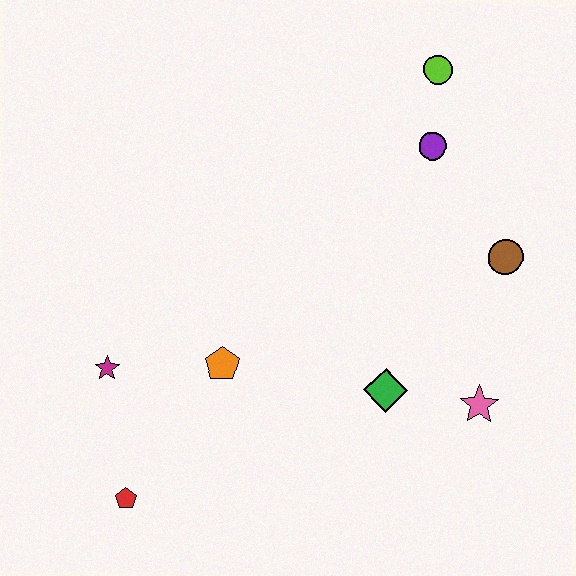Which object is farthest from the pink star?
The magenta star is farthest from the pink star.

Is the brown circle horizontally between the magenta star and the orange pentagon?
No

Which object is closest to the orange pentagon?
The magenta star is closest to the orange pentagon.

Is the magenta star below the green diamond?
No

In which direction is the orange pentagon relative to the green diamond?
The orange pentagon is to the left of the green diamond.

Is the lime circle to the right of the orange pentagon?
Yes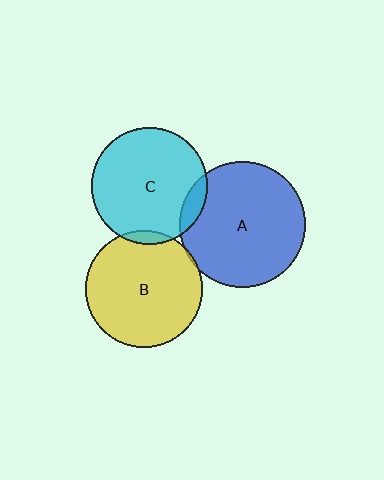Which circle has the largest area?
Circle A (blue).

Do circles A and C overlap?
Yes.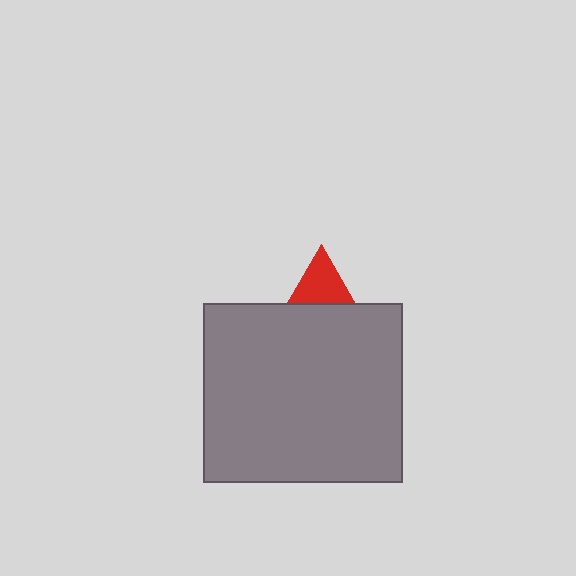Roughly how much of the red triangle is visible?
A small part of it is visible (roughly 32%).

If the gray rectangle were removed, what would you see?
You would see the complete red triangle.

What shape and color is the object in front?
The object in front is a gray rectangle.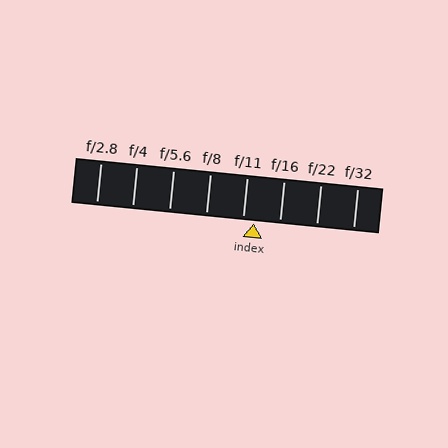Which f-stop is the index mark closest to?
The index mark is closest to f/11.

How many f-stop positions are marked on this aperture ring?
There are 8 f-stop positions marked.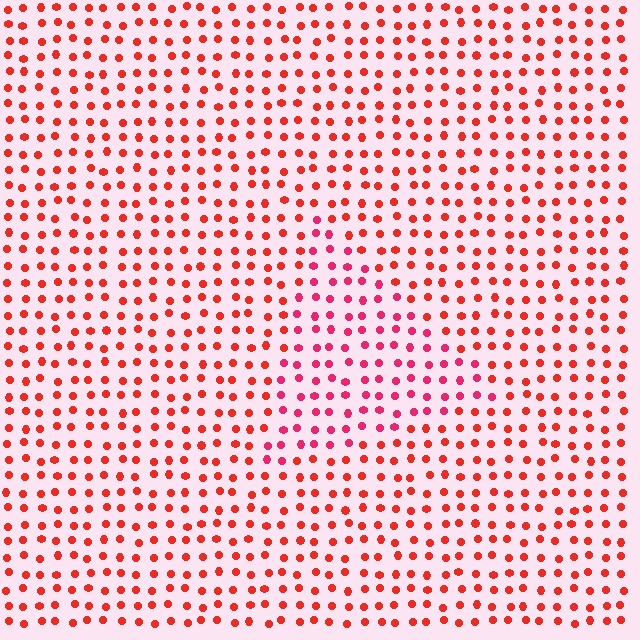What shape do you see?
I see a triangle.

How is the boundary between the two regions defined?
The boundary is defined purely by a slight shift in hue (about 25 degrees). Spacing, size, and orientation are identical on both sides.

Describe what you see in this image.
The image is filled with small red elements in a uniform arrangement. A triangle-shaped region is visible where the elements are tinted to a slightly different hue, forming a subtle color boundary.